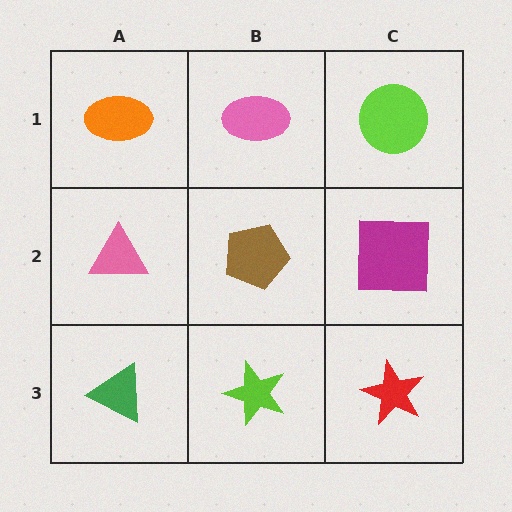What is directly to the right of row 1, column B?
A lime circle.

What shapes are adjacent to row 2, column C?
A lime circle (row 1, column C), a red star (row 3, column C), a brown pentagon (row 2, column B).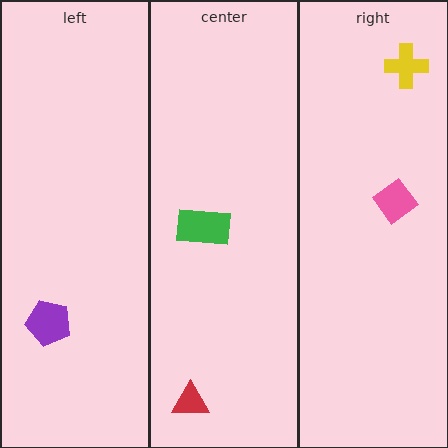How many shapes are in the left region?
1.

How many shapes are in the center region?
2.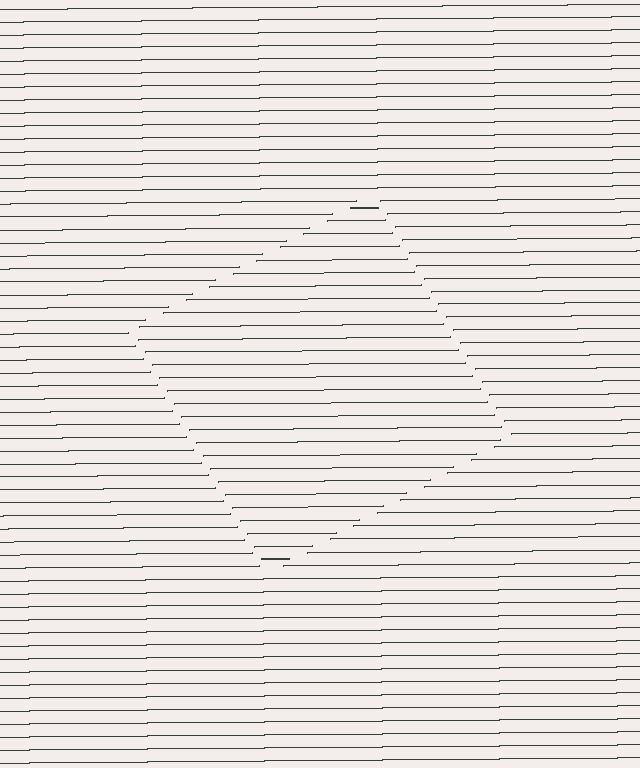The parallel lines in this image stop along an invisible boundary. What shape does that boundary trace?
An illusory square. The interior of the shape contains the same grating, shifted by half a period — the contour is defined by the phase discontinuity where line-ends from the inner and outer gratings abut.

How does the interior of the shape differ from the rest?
The interior of the shape contains the same grating, shifted by half a period — the contour is defined by the phase discontinuity where line-ends from the inner and outer gratings abut.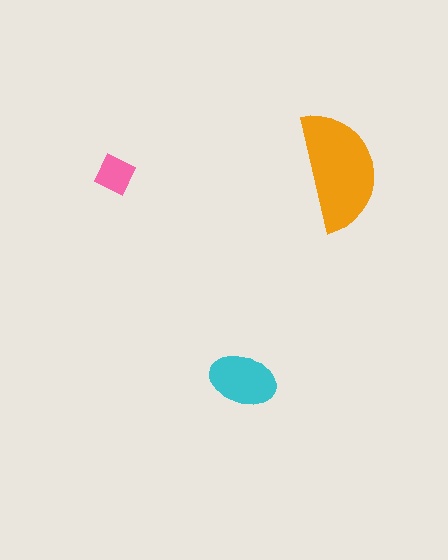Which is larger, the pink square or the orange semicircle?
The orange semicircle.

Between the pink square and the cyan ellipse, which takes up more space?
The cyan ellipse.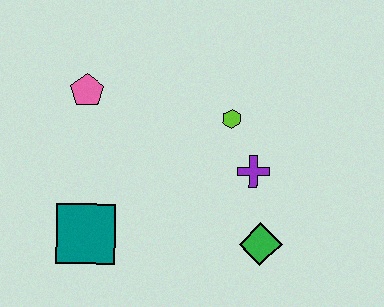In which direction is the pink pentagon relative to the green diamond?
The pink pentagon is to the left of the green diamond.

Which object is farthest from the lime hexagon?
The teal square is farthest from the lime hexagon.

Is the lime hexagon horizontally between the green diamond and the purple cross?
No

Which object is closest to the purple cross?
The lime hexagon is closest to the purple cross.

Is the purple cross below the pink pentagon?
Yes